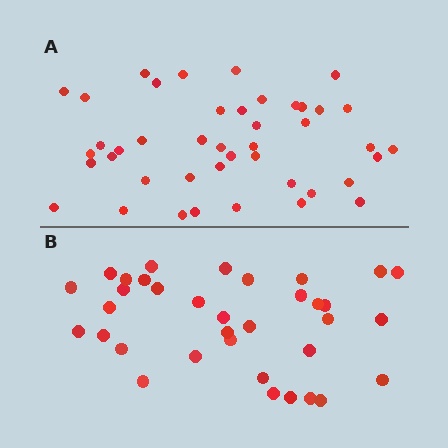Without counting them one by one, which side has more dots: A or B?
Region A (the top region) has more dots.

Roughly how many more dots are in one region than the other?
Region A has roughly 8 or so more dots than region B.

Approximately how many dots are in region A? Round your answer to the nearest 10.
About 40 dots. (The exact count is 43, which rounds to 40.)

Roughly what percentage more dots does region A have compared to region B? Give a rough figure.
About 25% more.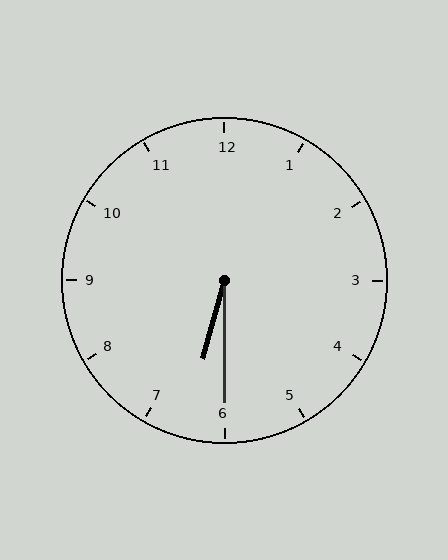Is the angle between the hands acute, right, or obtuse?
It is acute.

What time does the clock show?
6:30.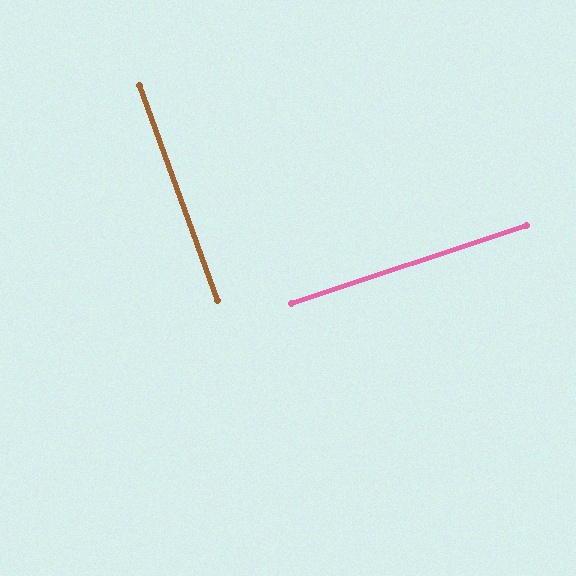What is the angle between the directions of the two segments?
Approximately 89 degrees.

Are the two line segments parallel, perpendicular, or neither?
Perpendicular — they meet at approximately 89°.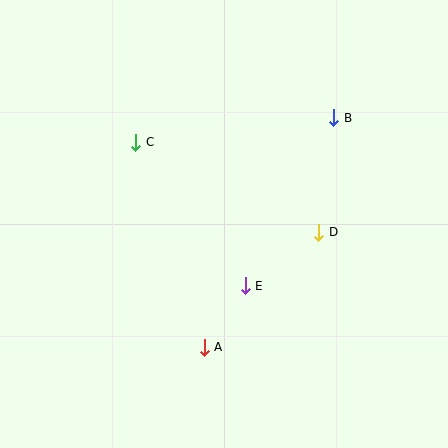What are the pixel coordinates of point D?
Point D is at (319, 232).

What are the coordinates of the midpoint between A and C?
The midpoint between A and C is at (170, 245).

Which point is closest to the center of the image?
Point E at (245, 286) is closest to the center.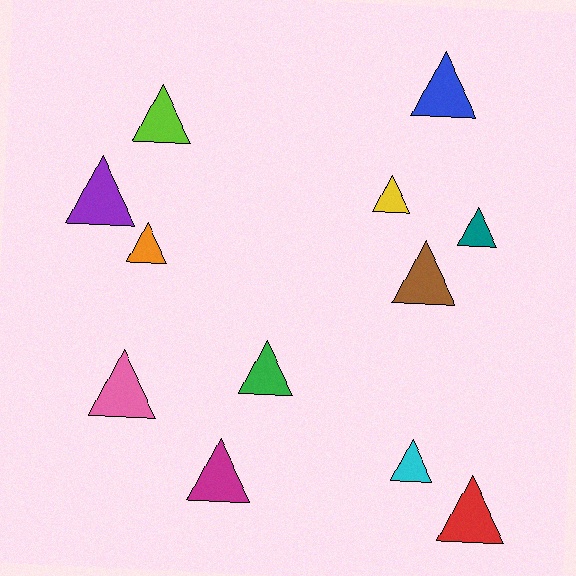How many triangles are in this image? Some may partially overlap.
There are 12 triangles.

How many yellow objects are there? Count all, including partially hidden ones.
There is 1 yellow object.